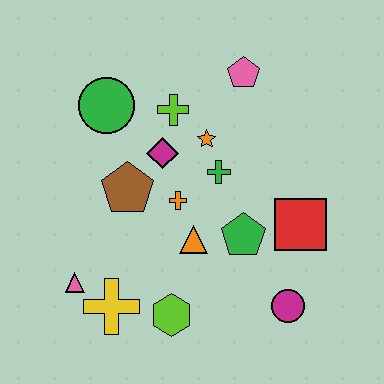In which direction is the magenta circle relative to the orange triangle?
The magenta circle is to the right of the orange triangle.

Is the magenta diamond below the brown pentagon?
No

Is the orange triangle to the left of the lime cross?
No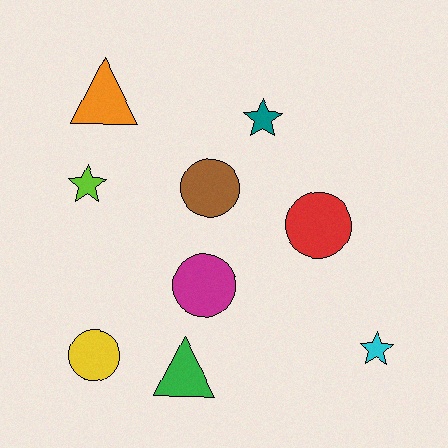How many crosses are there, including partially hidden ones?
There are no crosses.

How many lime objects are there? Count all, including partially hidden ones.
There is 1 lime object.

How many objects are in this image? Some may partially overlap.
There are 9 objects.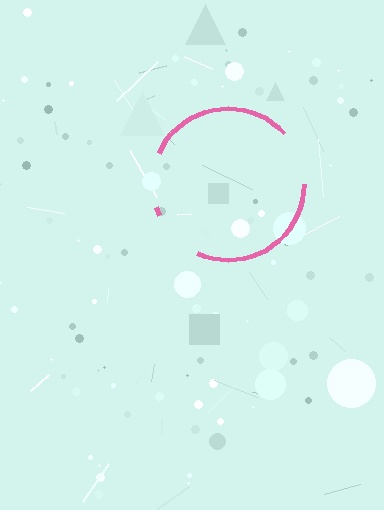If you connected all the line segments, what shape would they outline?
They would outline a circle.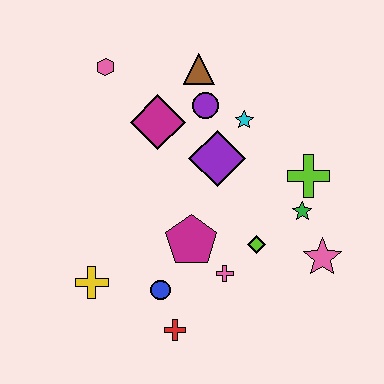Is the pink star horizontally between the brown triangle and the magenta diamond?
No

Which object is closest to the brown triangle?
The purple circle is closest to the brown triangle.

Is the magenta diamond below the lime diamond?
No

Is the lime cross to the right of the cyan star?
Yes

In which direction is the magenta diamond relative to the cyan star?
The magenta diamond is to the left of the cyan star.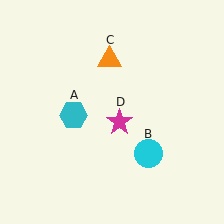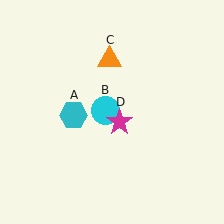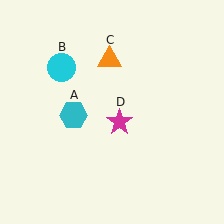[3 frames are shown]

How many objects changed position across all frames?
1 object changed position: cyan circle (object B).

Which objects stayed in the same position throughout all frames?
Cyan hexagon (object A) and orange triangle (object C) and magenta star (object D) remained stationary.